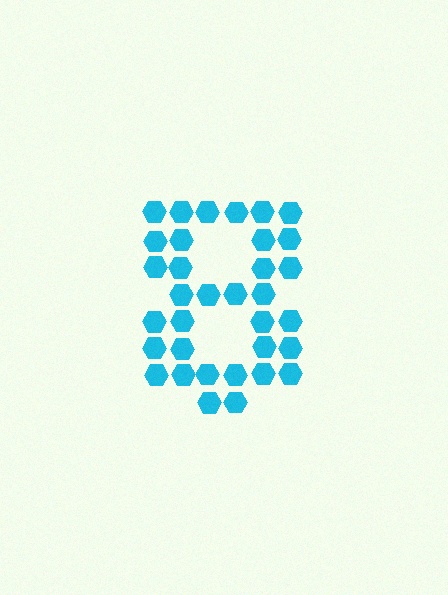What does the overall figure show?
The overall figure shows the digit 8.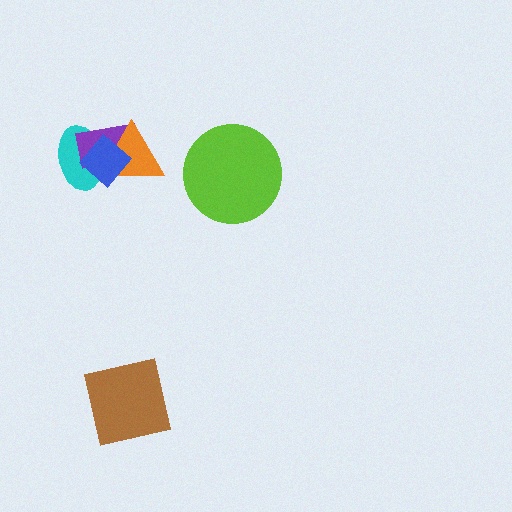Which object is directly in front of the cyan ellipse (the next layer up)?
The purple rectangle is directly in front of the cyan ellipse.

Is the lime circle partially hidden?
No, no other shape covers it.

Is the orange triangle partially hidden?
Yes, it is partially covered by another shape.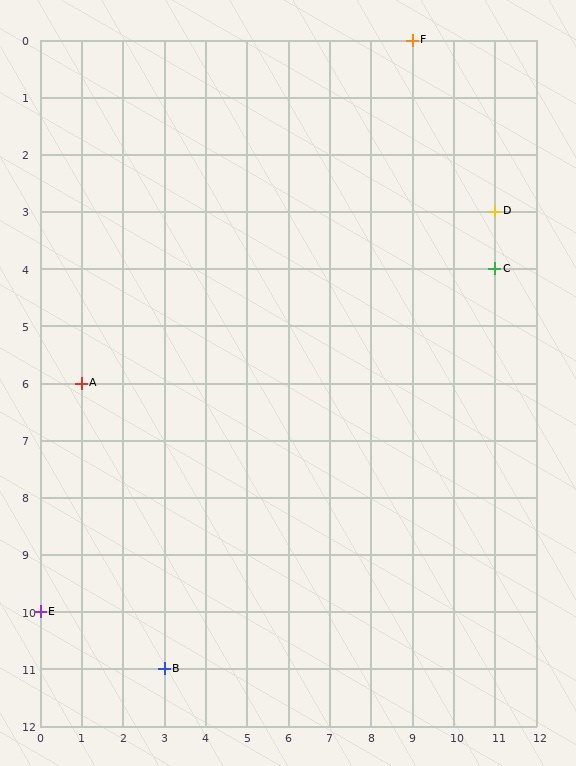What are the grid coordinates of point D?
Point D is at grid coordinates (11, 3).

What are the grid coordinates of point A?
Point A is at grid coordinates (1, 6).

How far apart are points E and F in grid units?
Points E and F are 9 columns and 10 rows apart (about 13.5 grid units diagonally).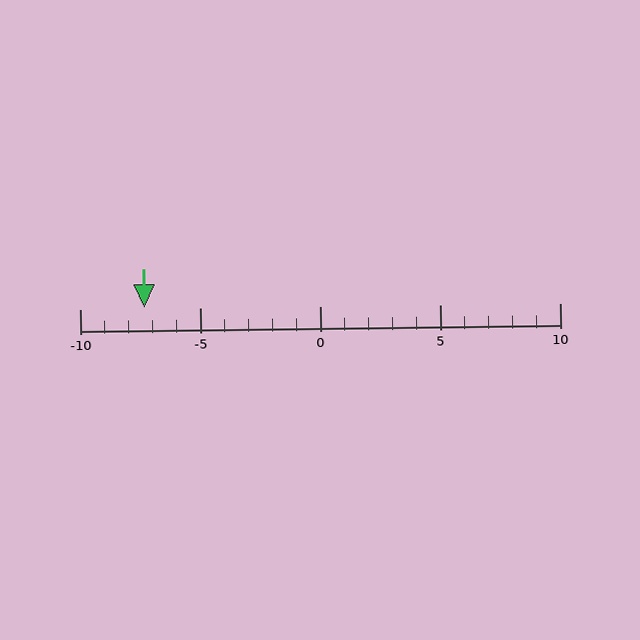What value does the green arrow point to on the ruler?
The green arrow points to approximately -7.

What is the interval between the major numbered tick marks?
The major tick marks are spaced 5 units apart.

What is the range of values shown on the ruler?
The ruler shows values from -10 to 10.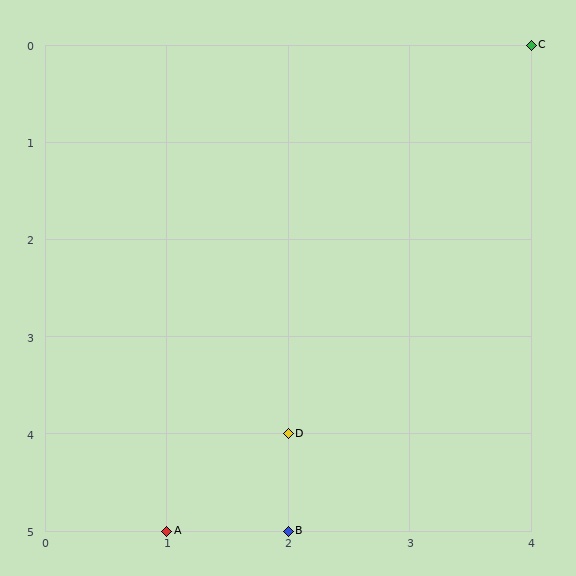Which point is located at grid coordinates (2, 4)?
Point D is at (2, 4).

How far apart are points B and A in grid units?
Points B and A are 1 column apart.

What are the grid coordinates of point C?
Point C is at grid coordinates (4, 0).